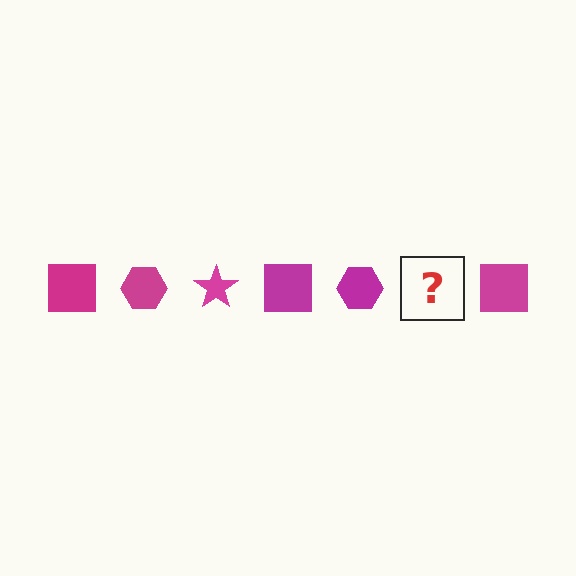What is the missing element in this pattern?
The missing element is a magenta star.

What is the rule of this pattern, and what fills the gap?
The rule is that the pattern cycles through square, hexagon, star shapes in magenta. The gap should be filled with a magenta star.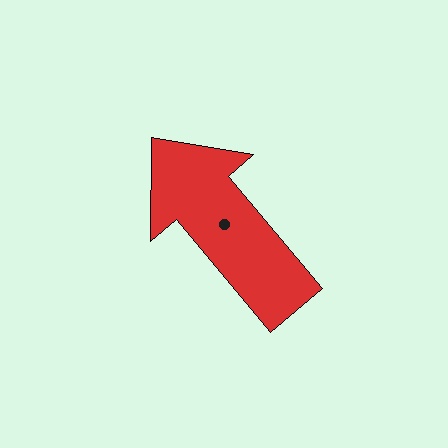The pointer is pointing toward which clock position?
Roughly 11 o'clock.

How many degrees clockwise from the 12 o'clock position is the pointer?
Approximately 320 degrees.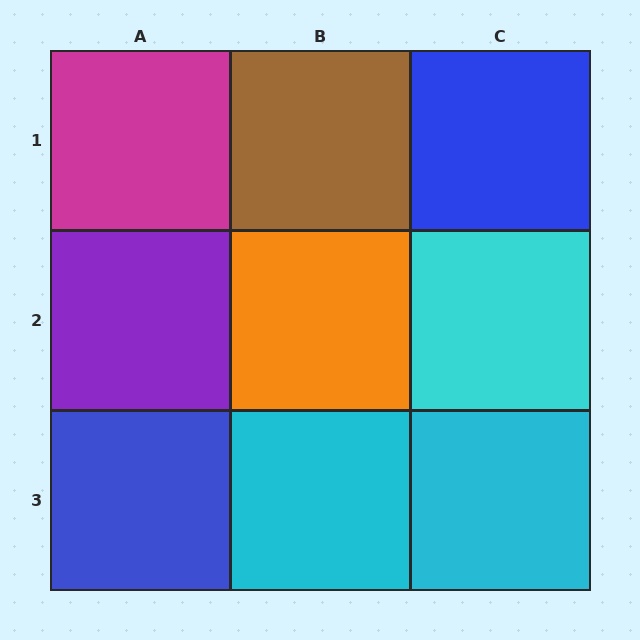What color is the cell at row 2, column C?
Cyan.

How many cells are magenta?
1 cell is magenta.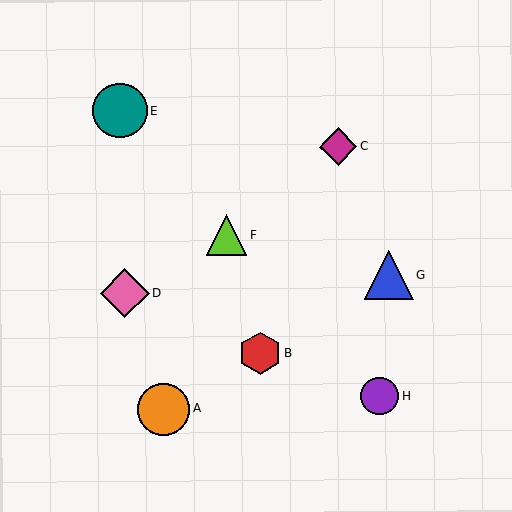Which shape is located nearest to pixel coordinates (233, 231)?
The lime triangle (labeled F) at (226, 235) is nearest to that location.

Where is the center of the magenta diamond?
The center of the magenta diamond is at (338, 147).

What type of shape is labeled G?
Shape G is a blue triangle.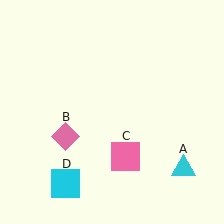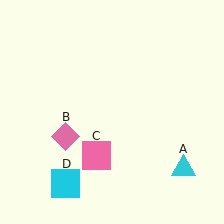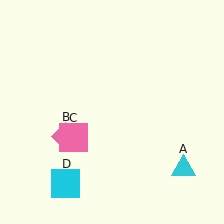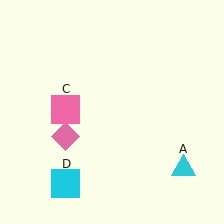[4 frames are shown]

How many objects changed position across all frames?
1 object changed position: pink square (object C).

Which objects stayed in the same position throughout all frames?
Cyan triangle (object A) and pink diamond (object B) and cyan square (object D) remained stationary.